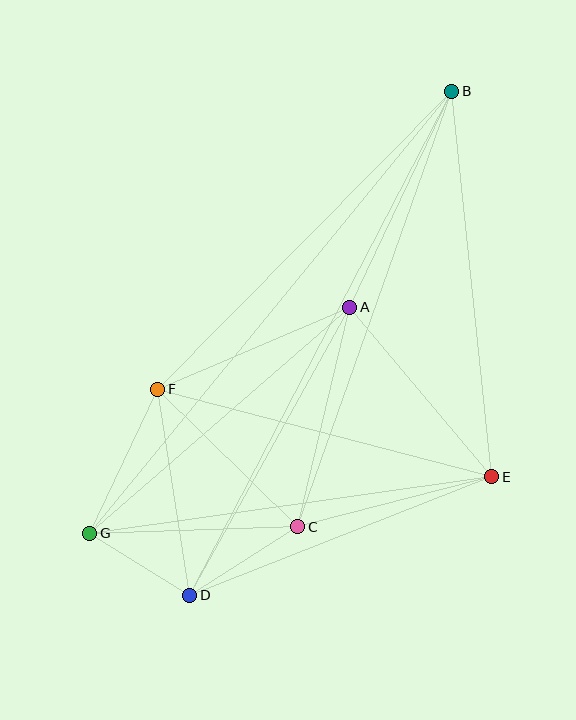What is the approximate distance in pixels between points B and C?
The distance between B and C is approximately 462 pixels.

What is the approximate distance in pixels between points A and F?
The distance between A and F is approximately 209 pixels.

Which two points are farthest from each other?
Points B and G are farthest from each other.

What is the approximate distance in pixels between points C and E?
The distance between C and E is approximately 201 pixels.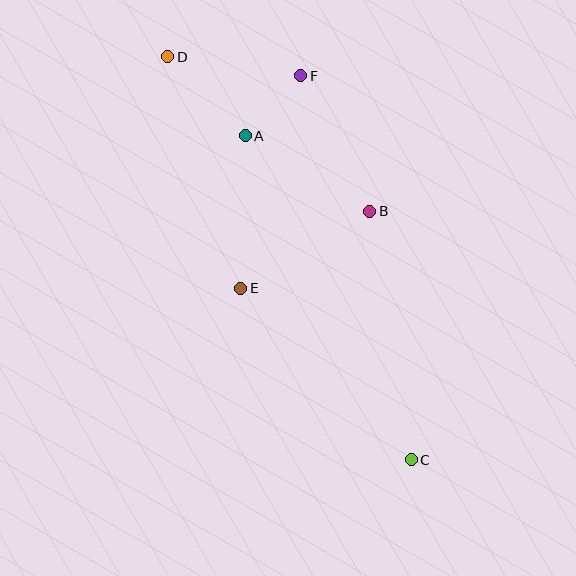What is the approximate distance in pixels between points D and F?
The distance between D and F is approximately 134 pixels.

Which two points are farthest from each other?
Points C and D are farthest from each other.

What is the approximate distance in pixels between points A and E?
The distance between A and E is approximately 153 pixels.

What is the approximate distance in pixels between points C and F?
The distance between C and F is approximately 400 pixels.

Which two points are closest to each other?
Points A and F are closest to each other.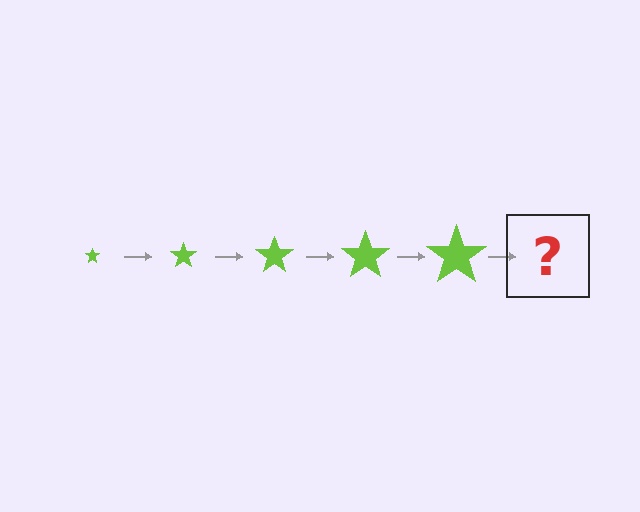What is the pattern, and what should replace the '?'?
The pattern is that the star gets progressively larger each step. The '?' should be a lime star, larger than the previous one.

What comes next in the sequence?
The next element should be a lime star, larger than the previous one.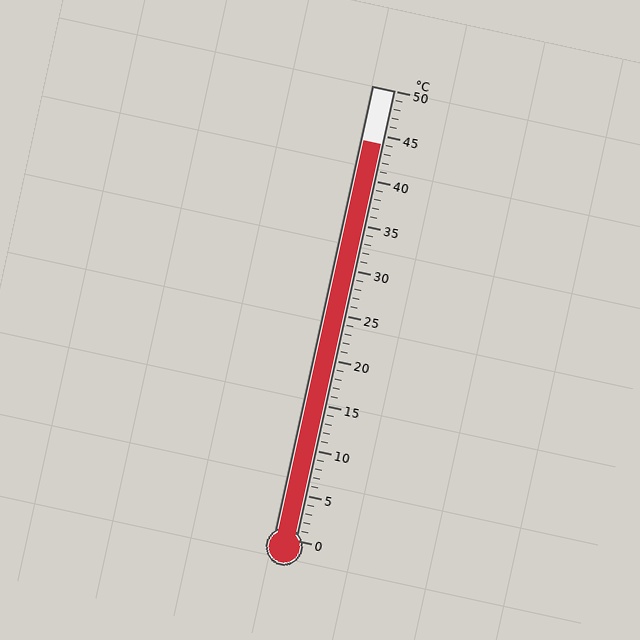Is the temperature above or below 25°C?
The temperature is above 25°C.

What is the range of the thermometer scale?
The thermometer scale ranges from 0°C to 50°C.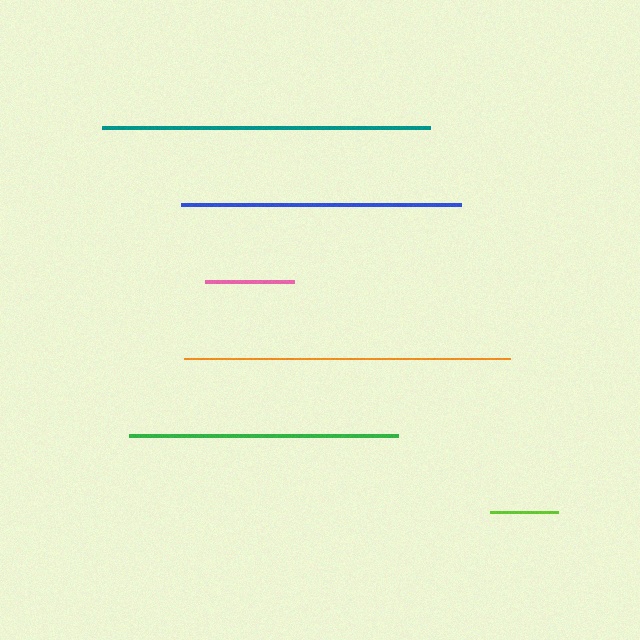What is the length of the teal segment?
The teal segment is approximately 328 pixels long.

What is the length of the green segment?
The green segment is approximately 269 pixels long.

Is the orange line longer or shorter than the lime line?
The orange line is longer than the lime line.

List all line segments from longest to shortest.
From longest to shortest: teal, orange, blue, green, pink, lime.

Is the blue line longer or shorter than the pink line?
The blue line is longer than the pink line.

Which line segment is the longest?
The teal line is the longest at approximately 328 pixels.